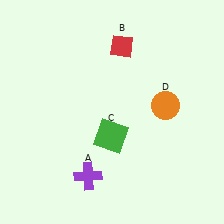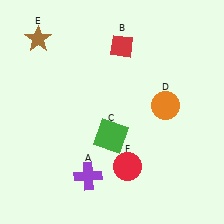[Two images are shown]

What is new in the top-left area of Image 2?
A brown star (E) was added in the top-left area of Image 2.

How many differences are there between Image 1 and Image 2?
There are 2 differences between the two images.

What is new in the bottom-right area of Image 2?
A red circle (F) was added in the bottom-right area of Image 2.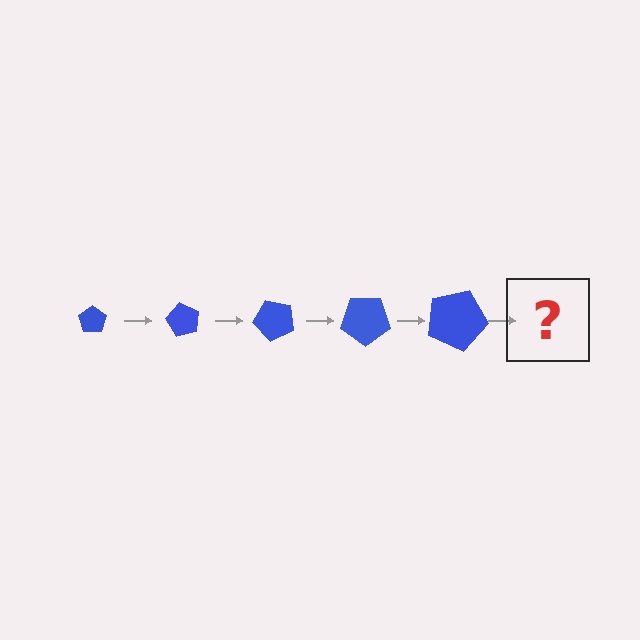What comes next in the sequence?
The next element should be a pentagon, larger than the previous one and rotated 300 degrees from the start.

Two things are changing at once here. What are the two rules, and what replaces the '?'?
The two rules are that the pentagon grows larger each step and it rotates 60 degrees each step. The '?' should be a pentagon, larger than the previous one and rotated 300 degrees from the start.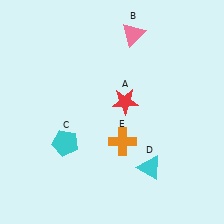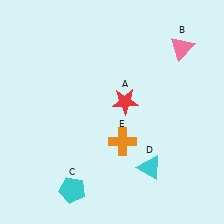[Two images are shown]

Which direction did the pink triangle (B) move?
The pink triangle (B) moved right.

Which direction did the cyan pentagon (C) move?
The cyan pentagon (C) moved down.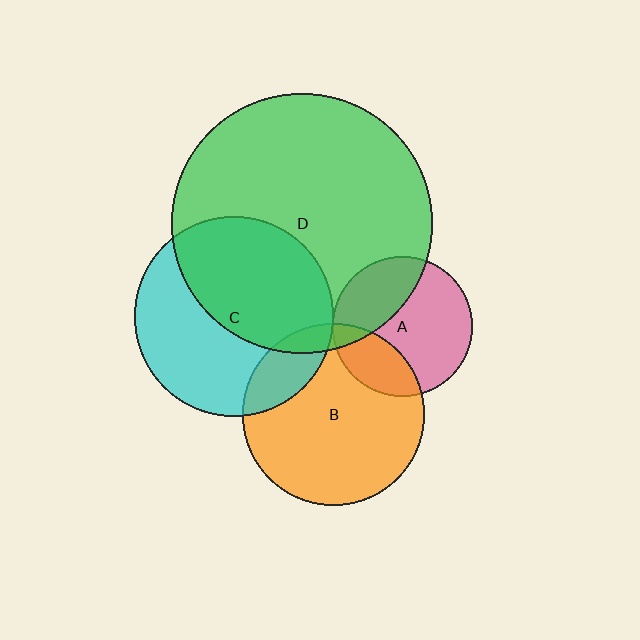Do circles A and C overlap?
Yes.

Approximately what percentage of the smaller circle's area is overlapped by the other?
Approximately 5%.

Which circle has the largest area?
Circle D (green).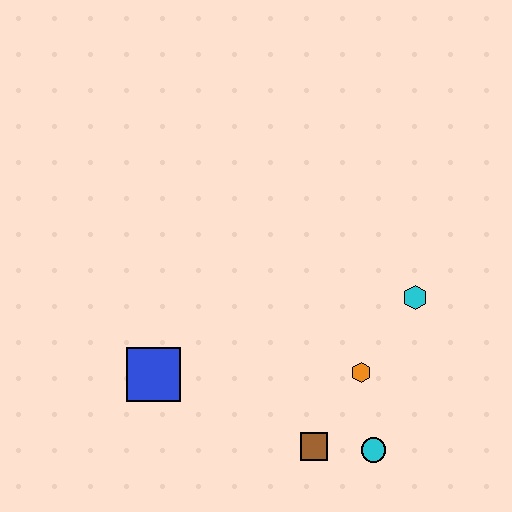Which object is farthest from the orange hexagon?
The blue square is farthest from the orange hexagon.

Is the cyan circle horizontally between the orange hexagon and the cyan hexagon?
Yes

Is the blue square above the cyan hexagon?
No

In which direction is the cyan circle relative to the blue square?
The cyan circle is to the right of the blue square.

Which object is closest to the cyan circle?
The brown square is closest to the cyan circle.